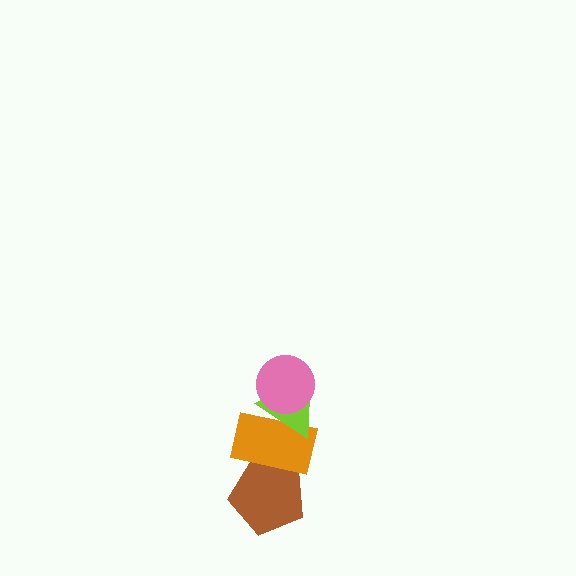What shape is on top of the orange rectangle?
The lime triangle is on top of the orange rectangle.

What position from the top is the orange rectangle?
The orange rectangle is 3rd from the top.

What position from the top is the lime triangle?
The lime triangle is 2nd from the top.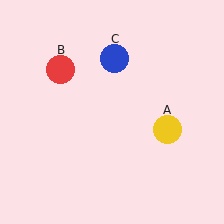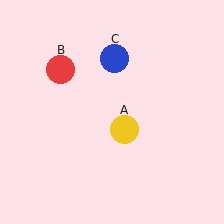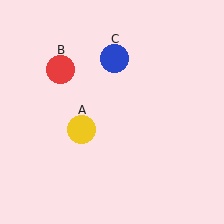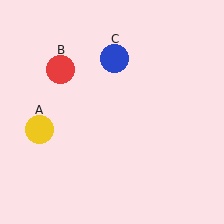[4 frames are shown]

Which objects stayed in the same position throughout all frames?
Red circle (object B) and blue circle (object C) remained stationary.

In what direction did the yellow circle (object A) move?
The yellow circle (object A) moved left.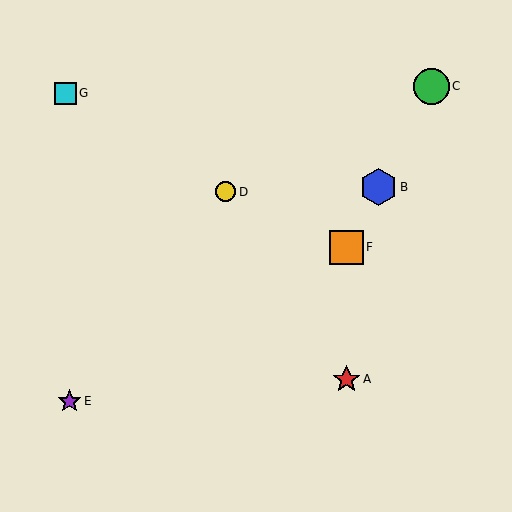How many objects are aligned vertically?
2 objects (A, F) are aligned vertically.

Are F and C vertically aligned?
No, F is at x≈346 and C is at x≈431.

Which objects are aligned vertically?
Objects A, F are aligned vertically.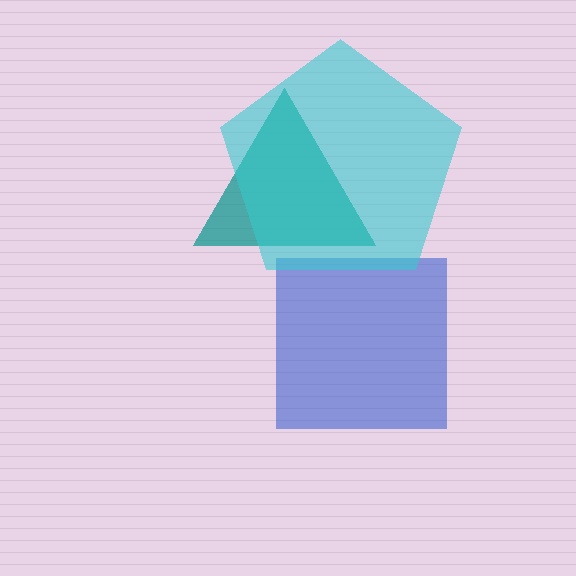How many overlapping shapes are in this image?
There are 3 overlapping shapes in the image.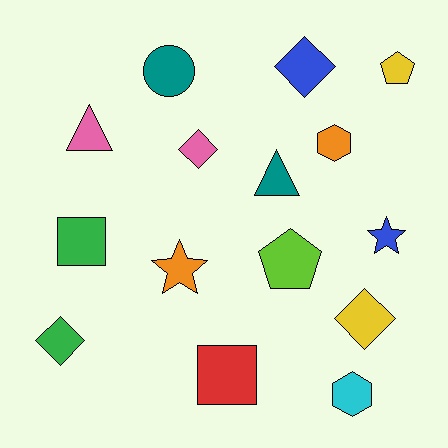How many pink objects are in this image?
There are 2 pink objects.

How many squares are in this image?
There are 2 squares.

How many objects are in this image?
There are 15 objects.